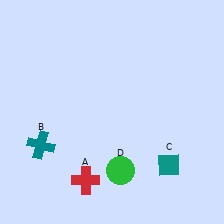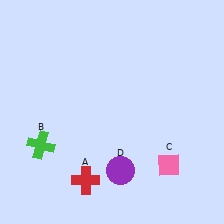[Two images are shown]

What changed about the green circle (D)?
In Image 1, D is green. In Image 2, it changed to purple.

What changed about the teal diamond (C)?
In Image 1, C is teal. In Image 2, it changed to pink.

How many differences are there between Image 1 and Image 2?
There are 3 differences between the two images.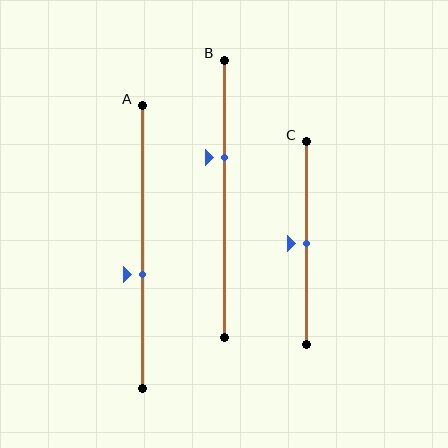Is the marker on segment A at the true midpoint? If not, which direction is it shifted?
No, the marker on segment A is shifted downward by about 10% of the segment length.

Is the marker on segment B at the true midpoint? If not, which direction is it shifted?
No, the marker on segment B is shifted upward by about 15% of the segment length.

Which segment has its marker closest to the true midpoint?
Segment C has its marker closest to the true midpoint.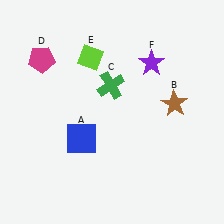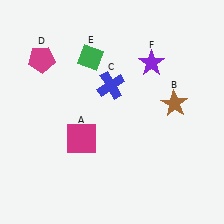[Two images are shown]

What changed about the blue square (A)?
In Image 1, A is blue. In Image 2, it changed to magenta.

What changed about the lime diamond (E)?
In Image 1, E is lime. In Image 2, it changed to green.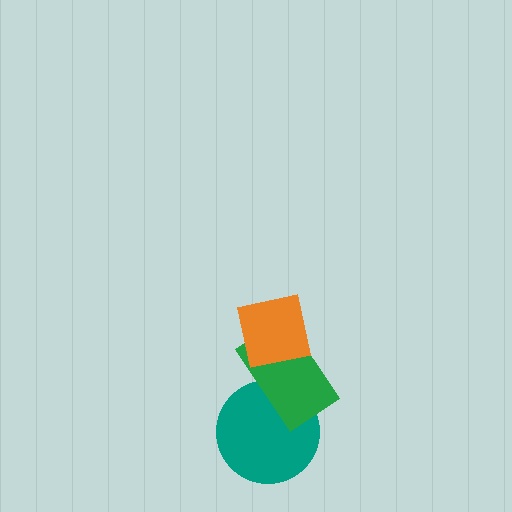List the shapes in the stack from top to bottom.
From top to bottom: the orange square, the green rectangle, the teal circle.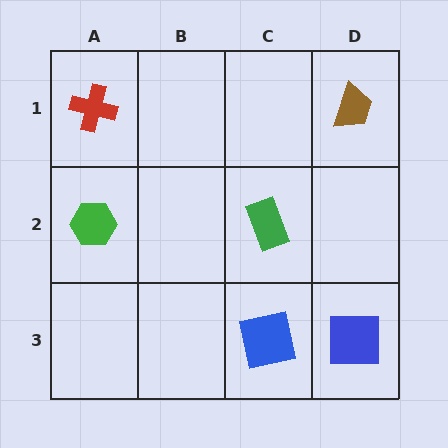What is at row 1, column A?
A red cross.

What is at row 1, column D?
A brown trapezoid.